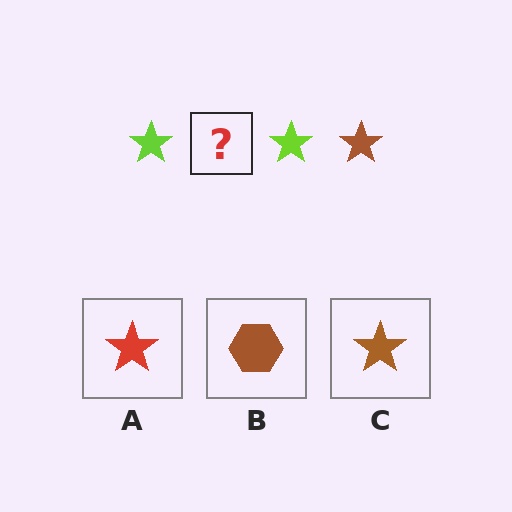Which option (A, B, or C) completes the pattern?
C.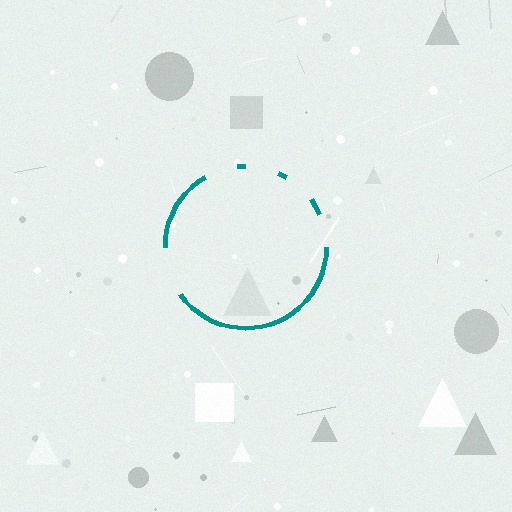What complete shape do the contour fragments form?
The contour fragments form a circle.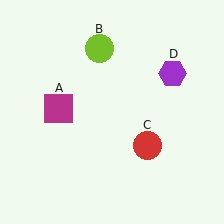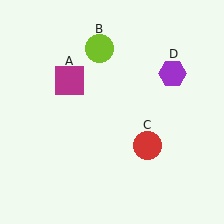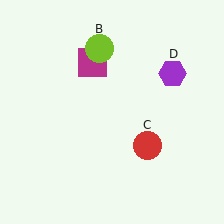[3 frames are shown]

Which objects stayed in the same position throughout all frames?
Lime circle (object B) and red circle (object C) and purple hexagon (object D) remained stationary.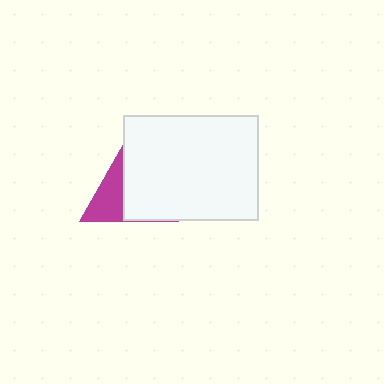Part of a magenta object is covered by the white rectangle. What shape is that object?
It is a triangle.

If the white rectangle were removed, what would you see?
You would see the complete magenta triangle.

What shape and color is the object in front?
The object in front is a white rectangle.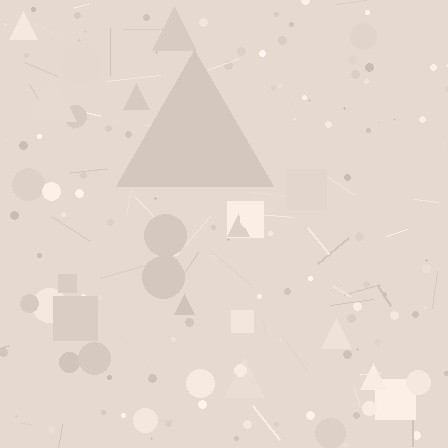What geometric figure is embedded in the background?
A triangle is embedded in the background.